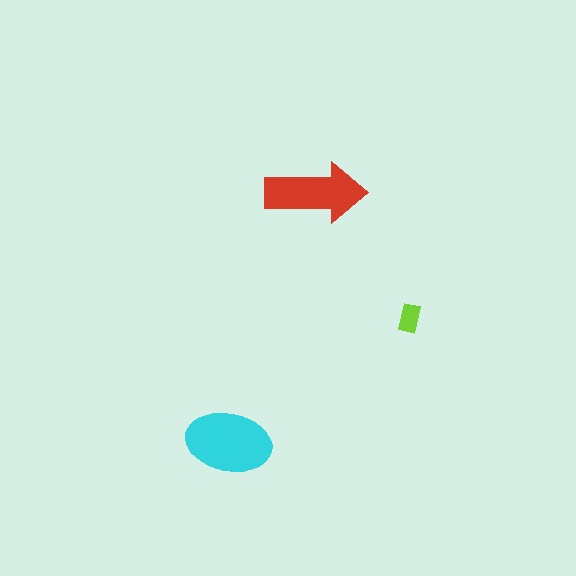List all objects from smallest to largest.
The lime rectangle, the red arrow, the cyan ellipse.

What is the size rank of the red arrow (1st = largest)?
2nd.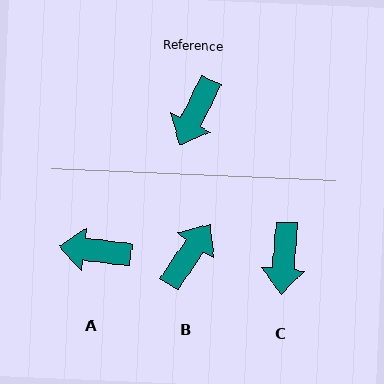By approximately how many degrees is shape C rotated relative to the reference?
Approximately 21 degrees counter-clockwise.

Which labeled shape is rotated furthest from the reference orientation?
B, about 171 degrees away.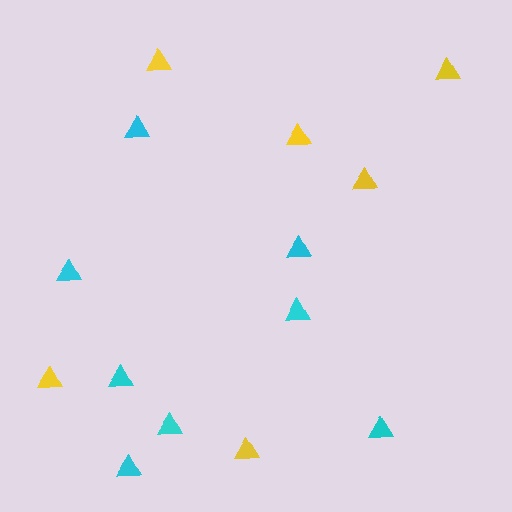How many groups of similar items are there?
There are 2 groups: one group of cyan triangles (8) and one group of yellow triangles (6).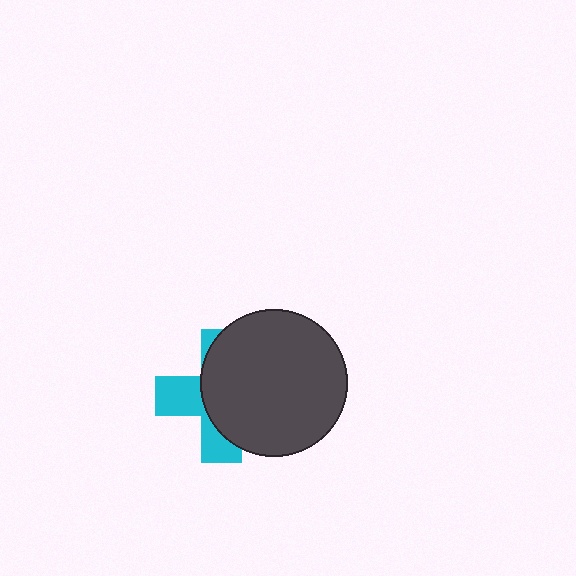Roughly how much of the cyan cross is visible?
A small part of it is visible (roughly 37%).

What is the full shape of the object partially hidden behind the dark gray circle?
The partially hidden object is a cyan cross.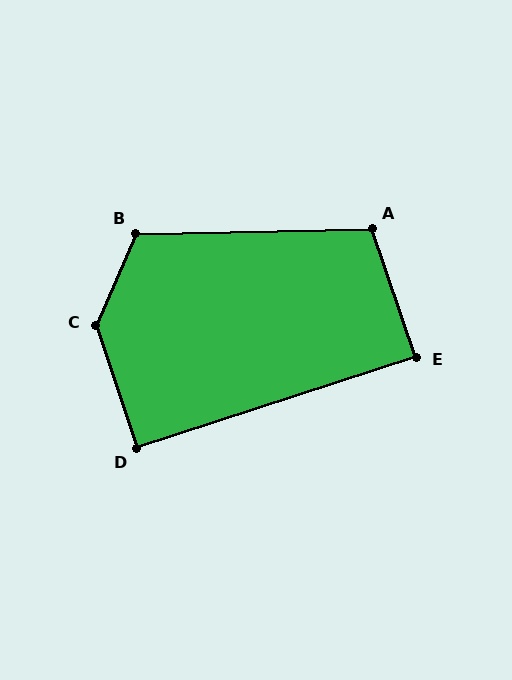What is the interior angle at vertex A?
Approximately 108 degrees (obtuse).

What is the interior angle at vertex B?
Approximately 114 degrees (obtuse).